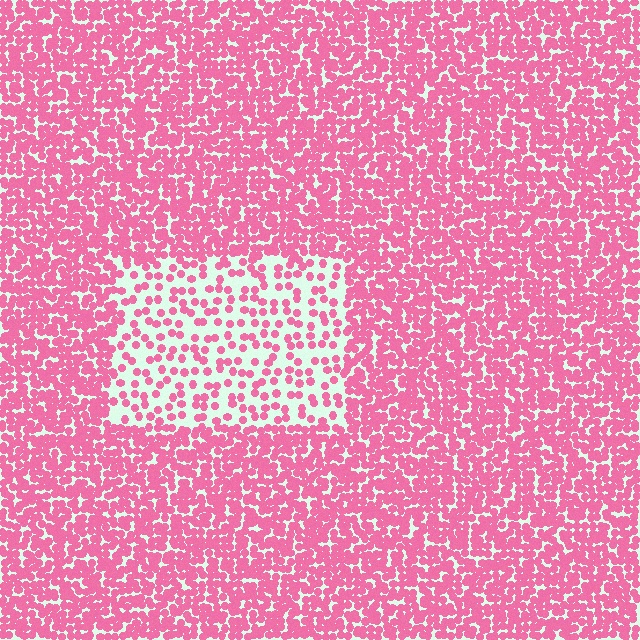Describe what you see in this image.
The image contains small pink elements arranged at two different densities. A rectangle-shaped region is visible where the elements are less densely packed than the surrounding area.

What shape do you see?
I see a rectangle.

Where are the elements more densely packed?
The elements are more densely packed outside the rectangle boundary.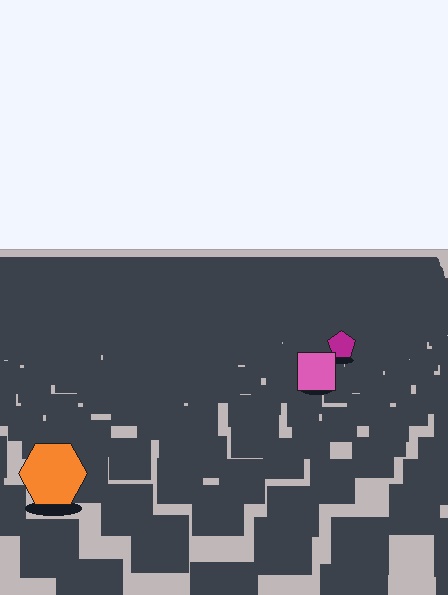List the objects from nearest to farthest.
From nearest to farthest: the orange hexagon, the pink square, the magenta pentagon.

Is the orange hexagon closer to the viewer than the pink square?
Yes. The orange hexagon is closer — you can tell from the texture gradient: the ground texture is coarser near it.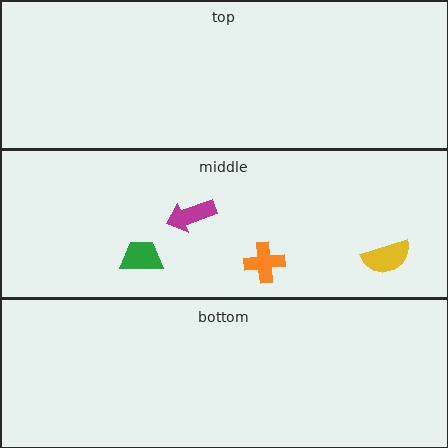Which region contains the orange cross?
The middle region.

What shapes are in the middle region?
The orange cross, the magenta arrow, the green trapezoid, the yellow semicircle.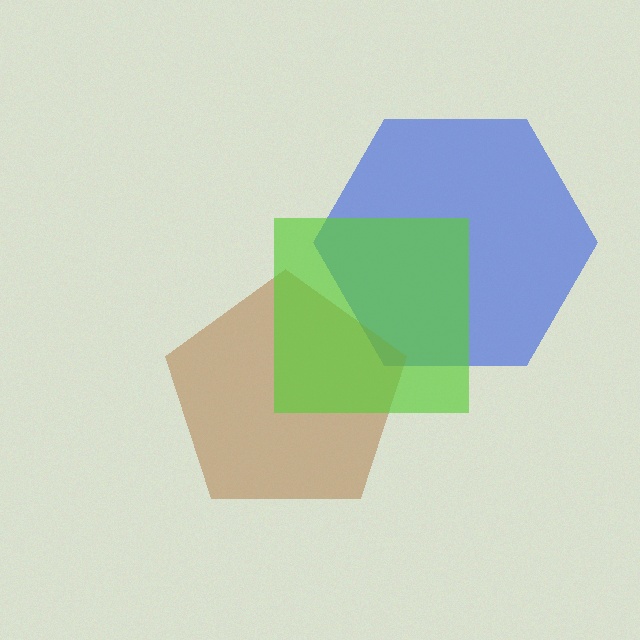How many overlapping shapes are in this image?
There are 3 overlapping shapes in the image.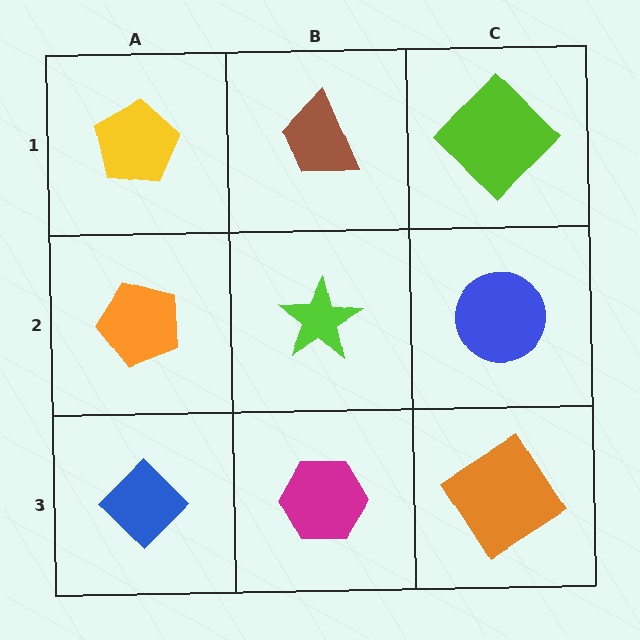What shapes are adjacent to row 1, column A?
An orange pentagon (row 2, column A), a brown trapezoid (row 1, column B).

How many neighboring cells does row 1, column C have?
2.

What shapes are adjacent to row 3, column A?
An orange pentagon (row 2, column A), a magenta hexagon (row 3, column B).